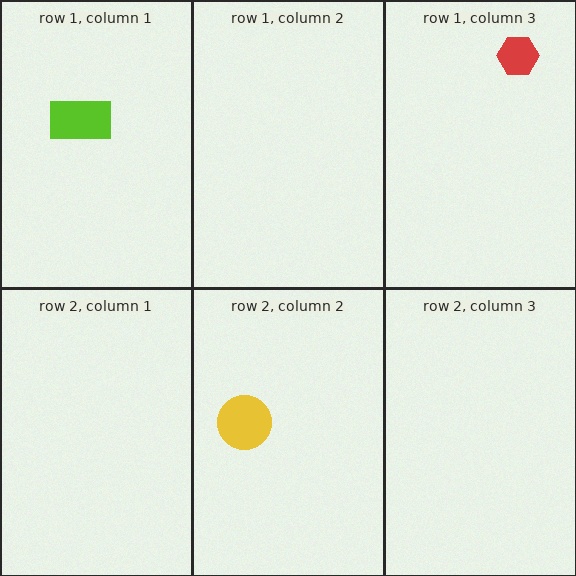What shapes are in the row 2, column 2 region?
The yellow circle.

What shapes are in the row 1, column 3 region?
The red hexagon.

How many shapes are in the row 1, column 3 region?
1.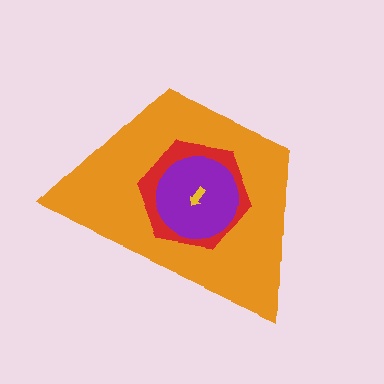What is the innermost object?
The yellow arrow.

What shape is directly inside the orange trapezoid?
The red hexagon.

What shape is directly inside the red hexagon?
The purple circle.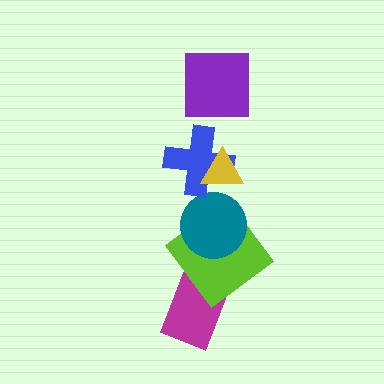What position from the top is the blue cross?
The blue cross is 3rd from the top.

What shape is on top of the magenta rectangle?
The lime diamond is on top of the magenta rectangle.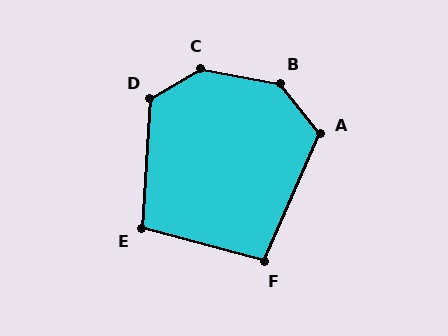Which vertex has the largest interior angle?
C, at approximately 140 degrees.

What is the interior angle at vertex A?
Approximately 119 degrees (obtuse).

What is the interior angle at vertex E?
Approximately 102 degrees (obtuse).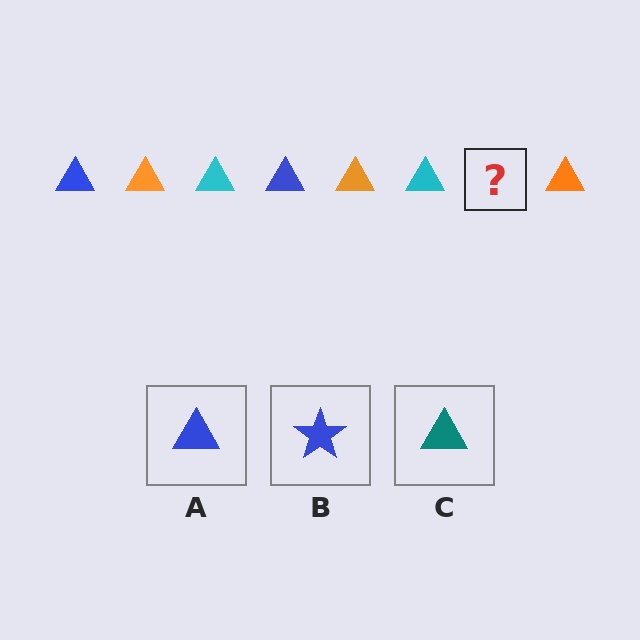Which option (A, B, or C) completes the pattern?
A.